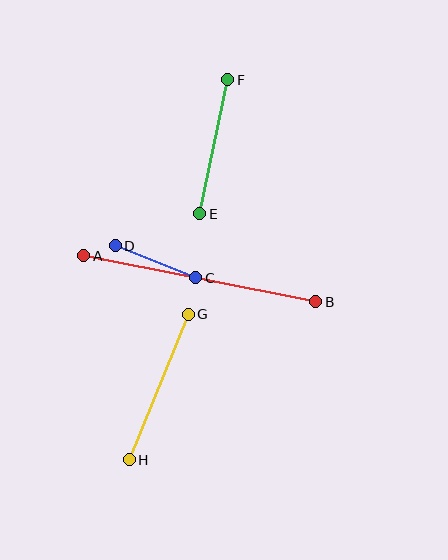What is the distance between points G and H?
The distance is approximately 157 pixels.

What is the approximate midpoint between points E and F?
The midpoint is at approximately (214, 147) pixels.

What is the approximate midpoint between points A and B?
The midpoint is at approximately (200, 279) pixels.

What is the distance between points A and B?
The distance is approximately 237 pixels.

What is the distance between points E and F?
The distance is approximately 137 pixels.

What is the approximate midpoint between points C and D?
The midpoint is at approximately (155, 262) pixels.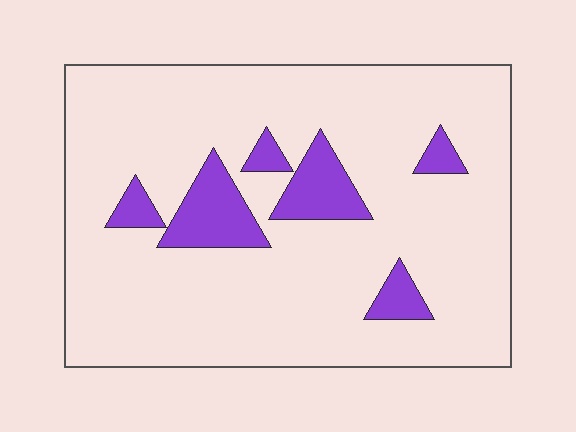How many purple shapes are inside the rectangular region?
6.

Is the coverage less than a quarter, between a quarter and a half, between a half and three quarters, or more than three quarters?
Less than a quarter.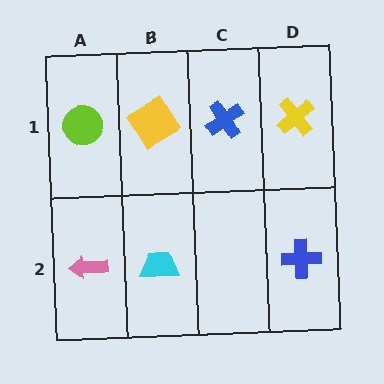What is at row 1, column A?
A lime circle.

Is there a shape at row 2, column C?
No, that cell is empty.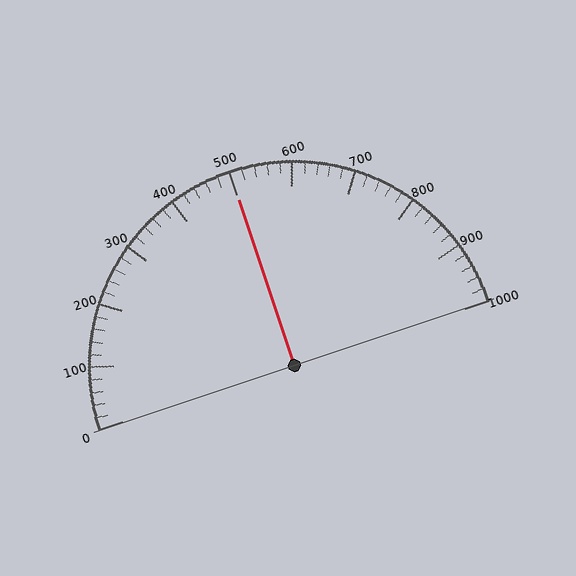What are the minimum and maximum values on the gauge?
The gauge ranges from 0 to 1000.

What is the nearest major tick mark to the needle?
The nearest major tick mark is 500.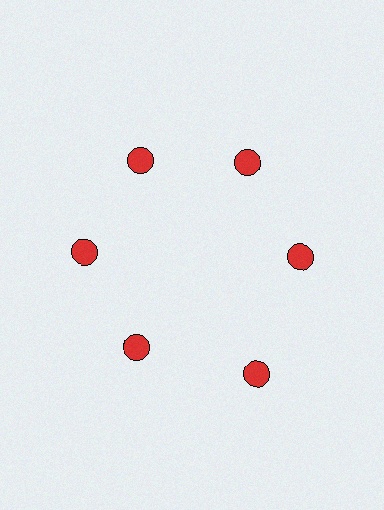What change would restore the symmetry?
The symmetry would be restored by moving it inward, back onto the ring so that all 6 circles sit at equal angles and equal distance from the center.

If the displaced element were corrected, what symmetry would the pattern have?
It would have 6-fold rotational symmetry — the pattern would map onto itself every 60 degrees.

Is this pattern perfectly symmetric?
No. The 6 red circles are arranged in a ring, but one element near the 5 o'clock position is pushed outward from the center, breaking the 6-fold rotational symmetry.